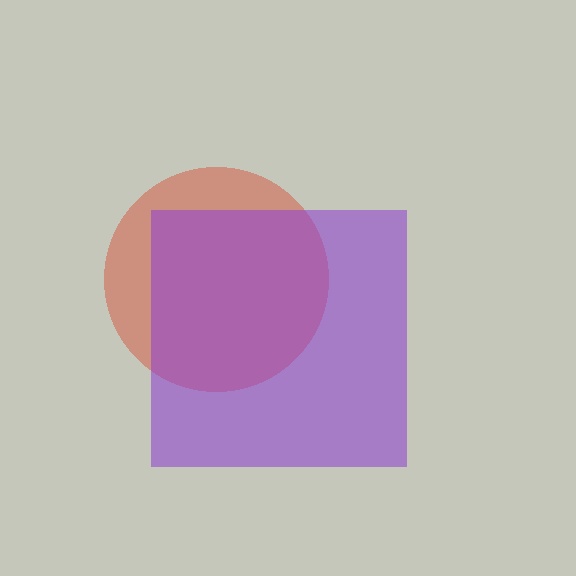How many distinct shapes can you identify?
There are 2 distinct shapes: a red circle, a purple square.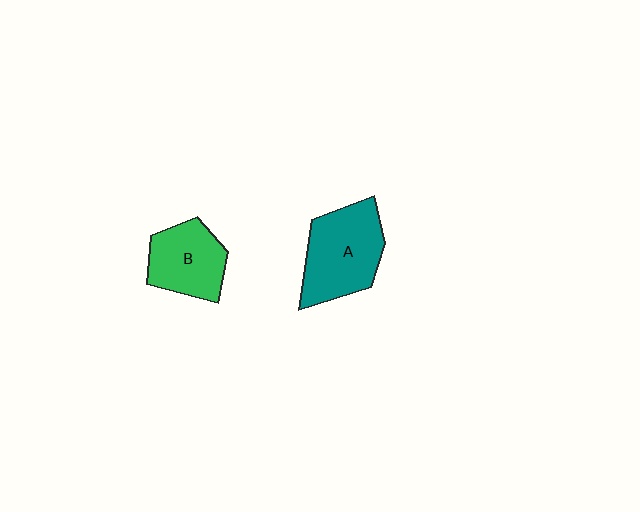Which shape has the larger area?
Shape A (teal).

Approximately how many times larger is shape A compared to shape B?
Approximately 1.3 times.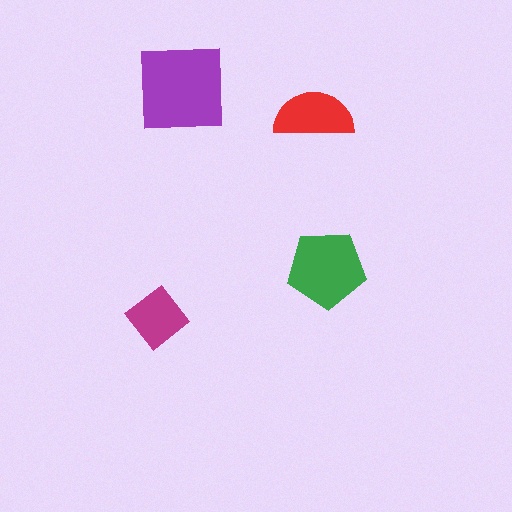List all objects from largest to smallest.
The purple square, the green pentagon, the red semicircle, the magenta diamond.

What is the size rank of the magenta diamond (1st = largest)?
4th.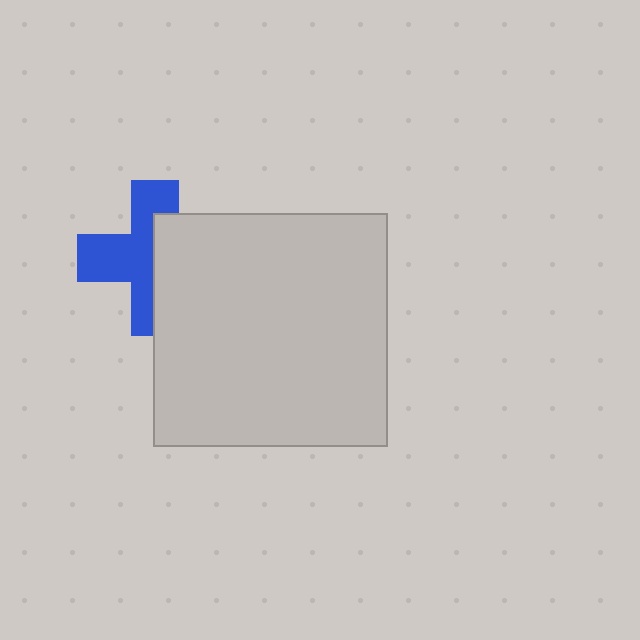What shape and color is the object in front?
The object in front is a light gray square.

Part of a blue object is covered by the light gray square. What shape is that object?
It is a cross.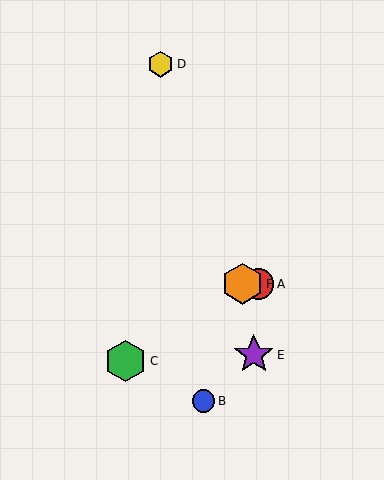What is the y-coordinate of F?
Object F is at y≈284.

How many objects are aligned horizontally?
2 objects (A, F) are aligned horizontally.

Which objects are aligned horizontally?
Objects A, F are aligned horizontally.